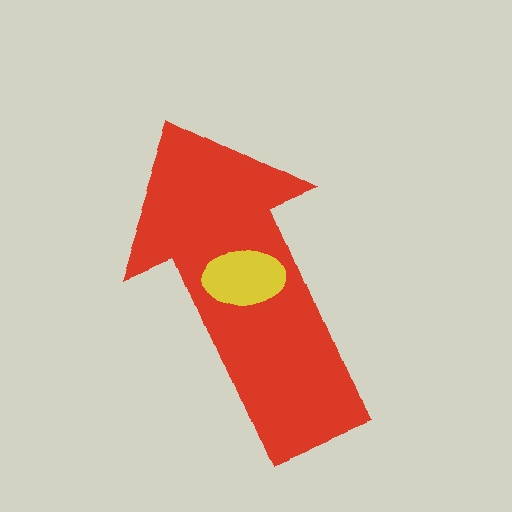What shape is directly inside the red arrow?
The yellow ellipse.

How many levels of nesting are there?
2.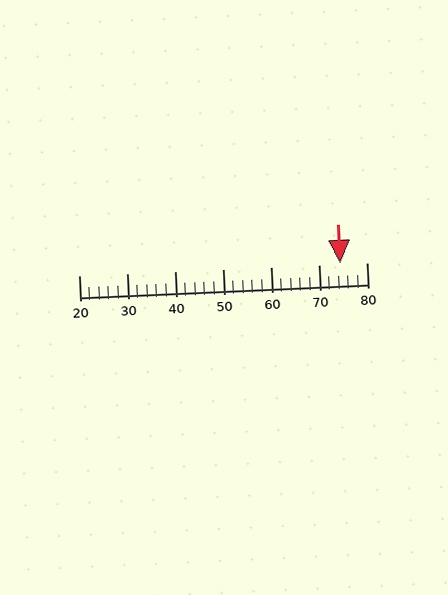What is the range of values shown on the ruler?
The ruler shows values from 20 to 80.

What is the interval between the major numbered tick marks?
The major tick marks are spaced 10 units apart.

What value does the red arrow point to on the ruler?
The red arrow points to approximately 74.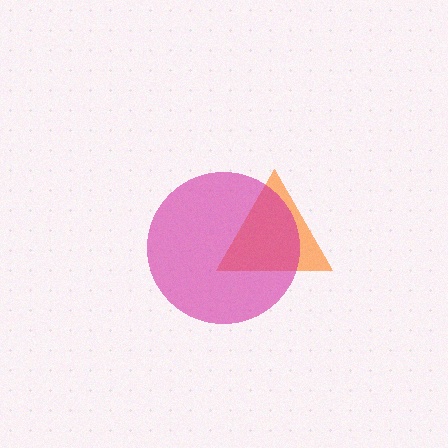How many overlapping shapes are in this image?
There are 2 overlapping shapes in the image.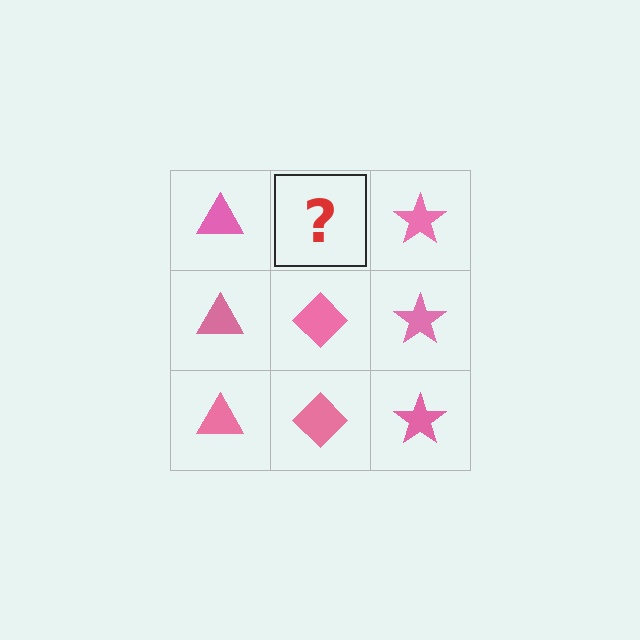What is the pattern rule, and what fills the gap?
The rule is that each column has a consistent shape. The gap should be filled with a pink diamond.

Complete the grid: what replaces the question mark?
The question mark should be replaced with a pink diamond.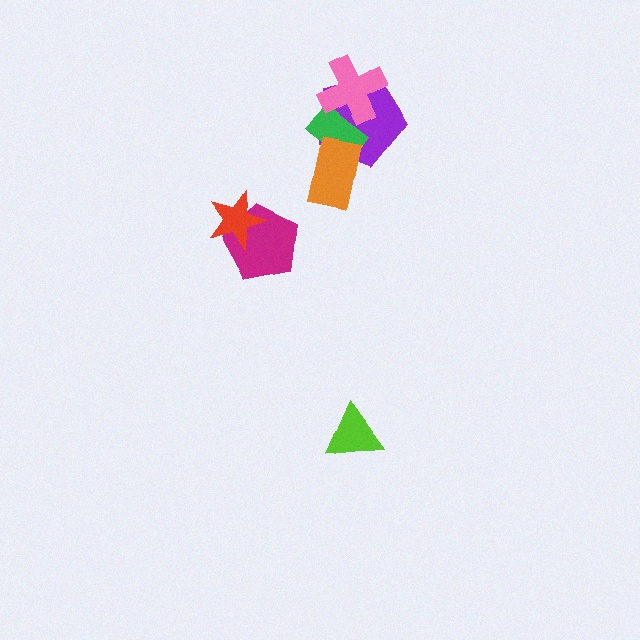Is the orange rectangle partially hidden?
No, no other shape covers it.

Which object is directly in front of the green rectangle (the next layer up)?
The pink cross is directly in front of the green rectangle.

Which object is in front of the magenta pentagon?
The red star is in front of the magenta pentagon.